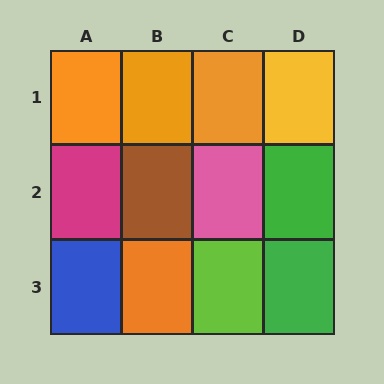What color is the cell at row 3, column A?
Blue.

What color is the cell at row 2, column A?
Magenta.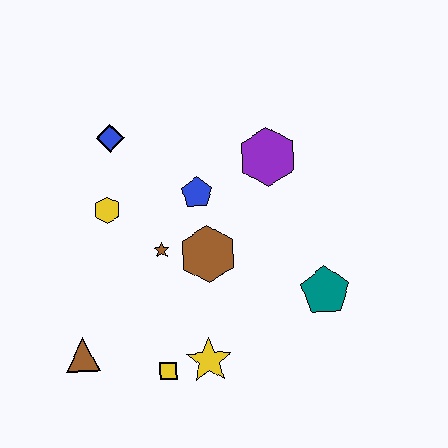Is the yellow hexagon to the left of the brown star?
Yes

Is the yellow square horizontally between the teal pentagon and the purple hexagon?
No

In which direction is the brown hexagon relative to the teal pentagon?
The brown hexagon is to the left of the teal pentagon.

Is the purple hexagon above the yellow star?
Yes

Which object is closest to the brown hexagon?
The brown star is closest to the brown hexagon.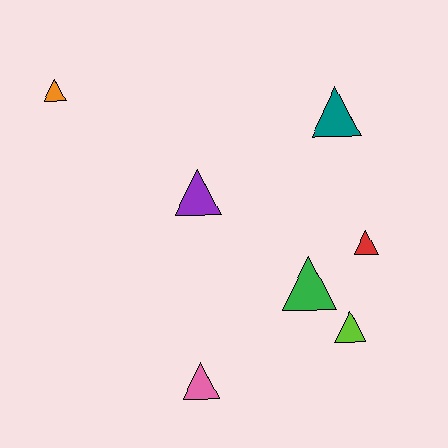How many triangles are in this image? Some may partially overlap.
There are 7 triangles.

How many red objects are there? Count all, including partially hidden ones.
There is 1 red object.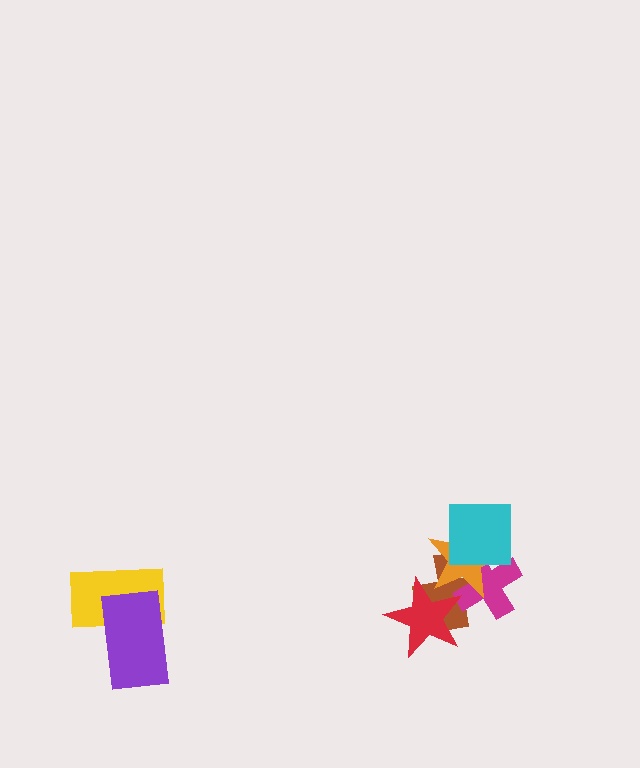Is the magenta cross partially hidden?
Yes, it is partially covered by another shape.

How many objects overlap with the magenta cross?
3 objects overlap with the magenta cross.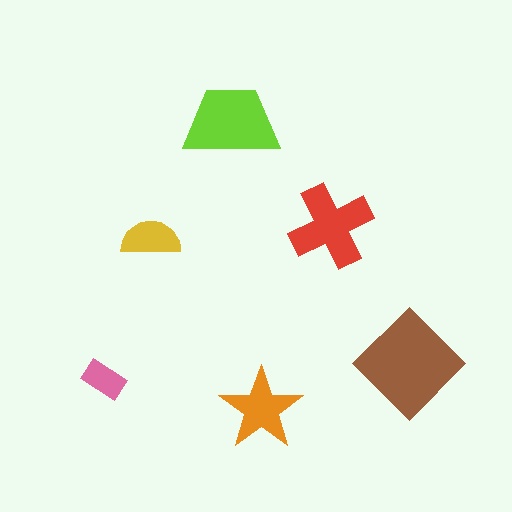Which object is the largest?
The brown diamond.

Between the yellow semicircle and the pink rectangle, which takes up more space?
The yellow semicircle.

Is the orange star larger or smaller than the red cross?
Smaller.